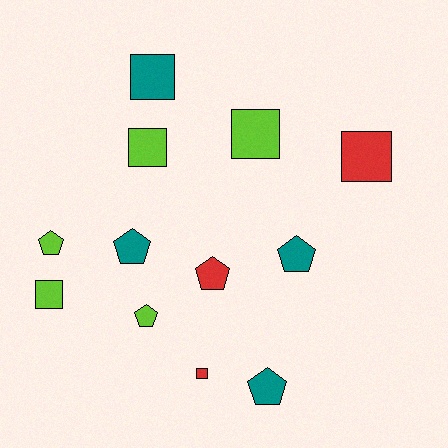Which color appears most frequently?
Lime, with 5 objects.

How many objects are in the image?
There are 12 objects.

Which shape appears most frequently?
Pentagon, with 6 objects.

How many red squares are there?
There are 2 red squares.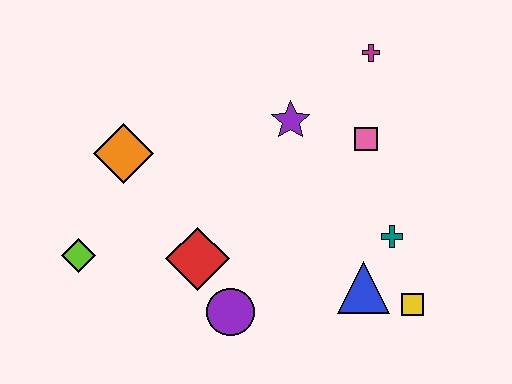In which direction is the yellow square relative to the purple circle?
The yellow square is to the right of the purple circle.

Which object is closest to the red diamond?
The purple circle is closest to the red diamond.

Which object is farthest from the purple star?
The lime diamond is farthest from the purple star.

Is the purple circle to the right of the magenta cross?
No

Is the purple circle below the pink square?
Yes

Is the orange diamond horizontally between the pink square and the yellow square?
No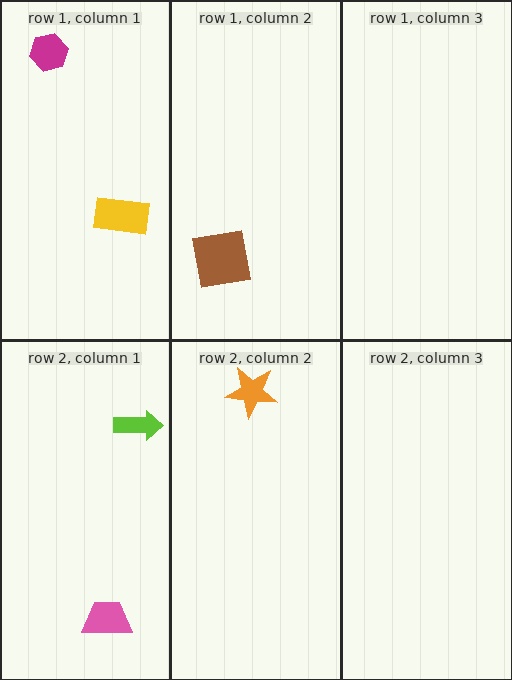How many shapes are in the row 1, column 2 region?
1.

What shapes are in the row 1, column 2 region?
The brown square.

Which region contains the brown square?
The row 1, column 2 region.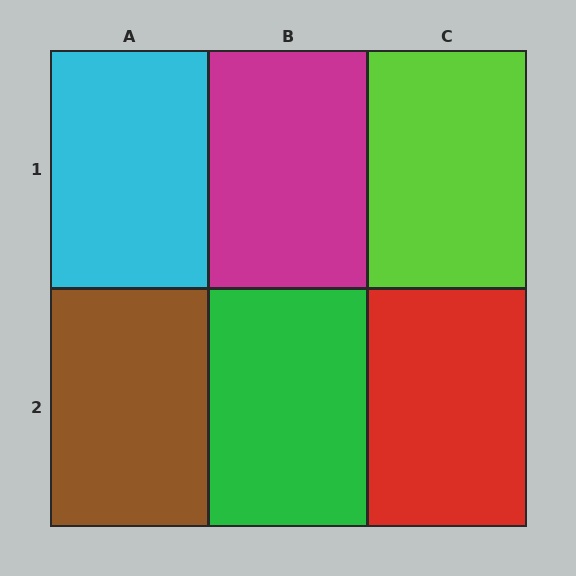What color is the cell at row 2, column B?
Green.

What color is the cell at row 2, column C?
Red.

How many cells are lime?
1 cell is lime.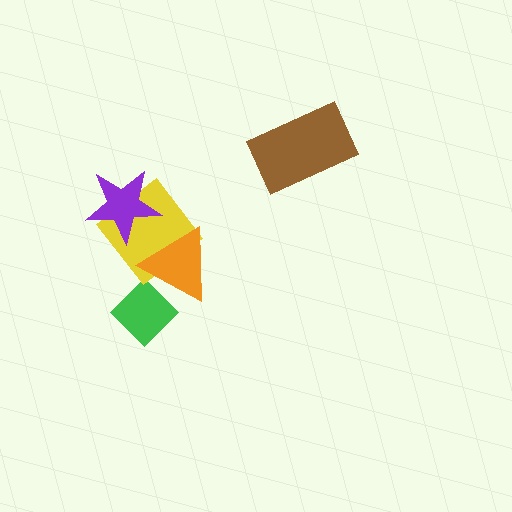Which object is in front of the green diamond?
The orange triangle is in front of the green diamond.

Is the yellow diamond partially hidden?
Yes, it is partially covered by another shape.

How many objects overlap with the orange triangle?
2 objects overlap with the orange triangle.